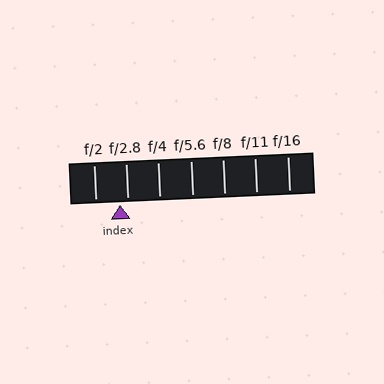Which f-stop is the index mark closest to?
The index mark is closest to f/2.8.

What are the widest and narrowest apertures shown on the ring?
The widest aperture shown is f/2 and the narrowest is f/16.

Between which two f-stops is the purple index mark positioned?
The index mark is between f/2 and f/2.8.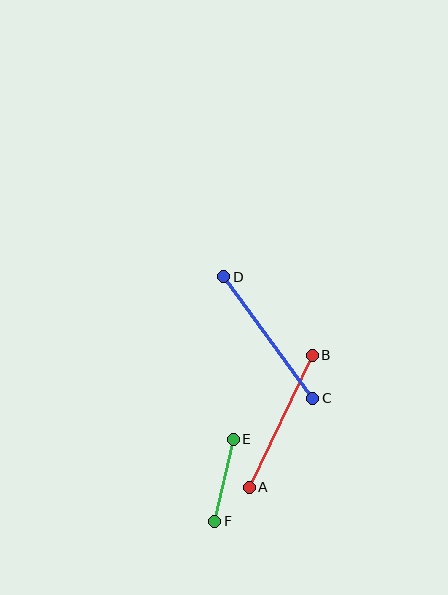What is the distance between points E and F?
The distance is approximately 84 pixels.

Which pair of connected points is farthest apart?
Points C and D are farthest apart.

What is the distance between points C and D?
The distance is approximately 151 pixels.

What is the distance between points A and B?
The distance is approximately 146 pixels.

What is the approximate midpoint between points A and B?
The midpoint is at approximately (281, 421) pixels.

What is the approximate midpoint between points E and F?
The midpoint is at approximately (224, 480) pixels.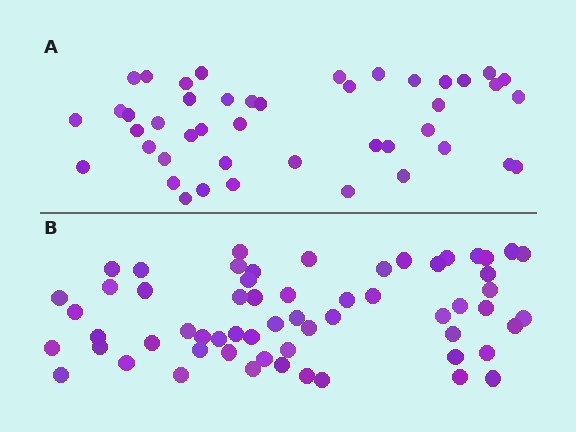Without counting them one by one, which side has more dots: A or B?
Region B (the bottom region) has more dots.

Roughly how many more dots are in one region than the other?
Region B has approximately 15 more dots than region A.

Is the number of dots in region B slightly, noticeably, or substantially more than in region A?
Region B has noticeably more, but not dramatically so. The ratio is roughly 1.4 to 1.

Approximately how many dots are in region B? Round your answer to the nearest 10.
About 60 dots.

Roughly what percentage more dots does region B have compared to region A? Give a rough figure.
About 35% more.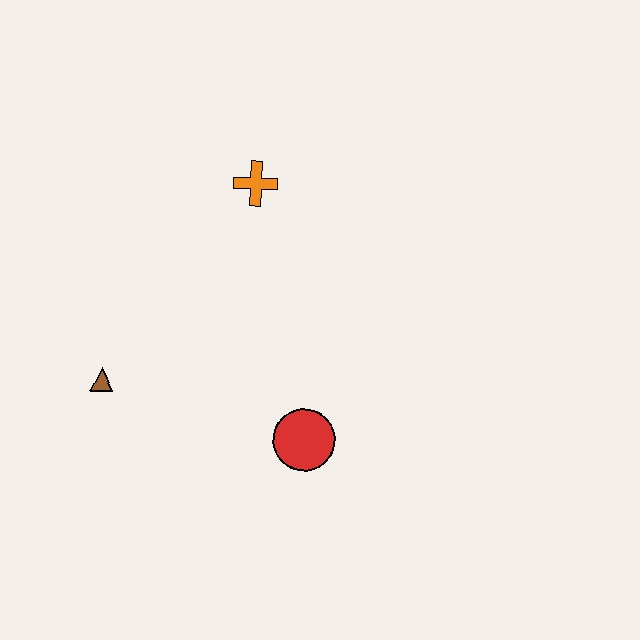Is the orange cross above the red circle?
Yes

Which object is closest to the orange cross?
The brown triangle is closest to the orange cross.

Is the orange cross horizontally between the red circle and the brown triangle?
Yes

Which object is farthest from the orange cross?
The red circle is farthest from the orange cross.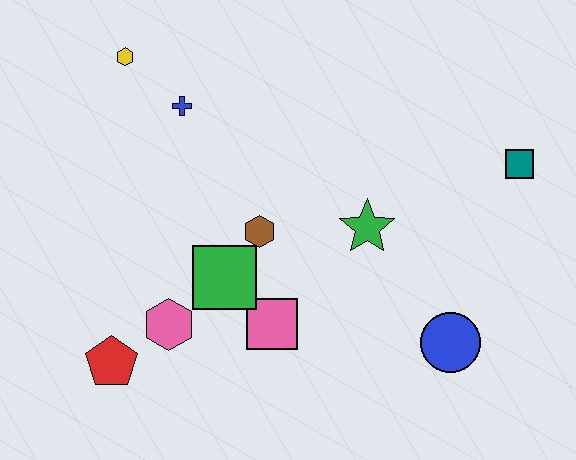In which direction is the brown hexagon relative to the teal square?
The brown hexagon is to the left of the teal square.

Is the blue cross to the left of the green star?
Yes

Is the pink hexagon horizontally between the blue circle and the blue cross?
No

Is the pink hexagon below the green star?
Yes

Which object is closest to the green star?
The brown hexagon is closest to the green star.